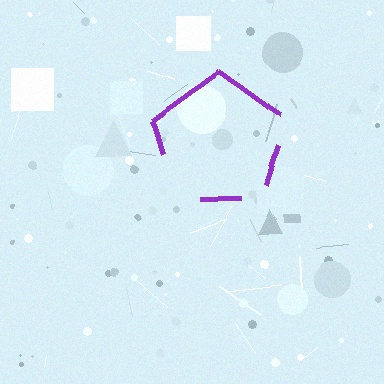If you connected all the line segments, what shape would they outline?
They would outline a pentagon.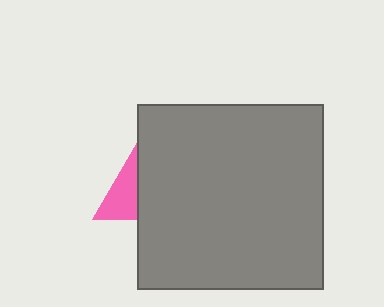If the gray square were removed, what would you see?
You would see the complete pink triangle.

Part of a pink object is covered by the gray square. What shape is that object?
It is a triangle.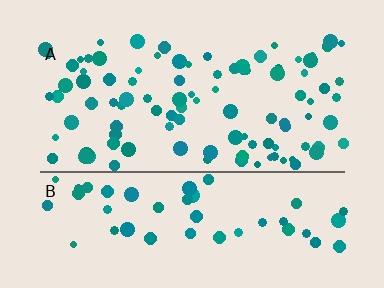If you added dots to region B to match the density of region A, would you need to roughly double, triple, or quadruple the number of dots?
Approximately double.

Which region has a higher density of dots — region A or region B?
A (the top).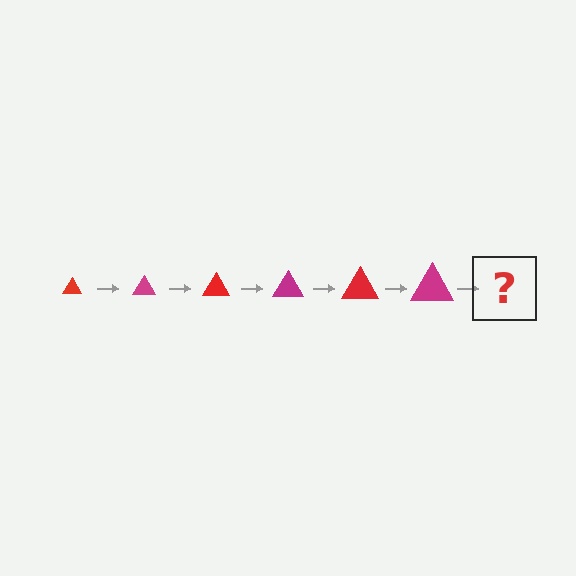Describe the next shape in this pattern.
It should be a red triangle, larger than the previous one.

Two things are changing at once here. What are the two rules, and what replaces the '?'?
The two rules are that the triangle grows larger each step and the color cycles through red and magenta. The '?' should be a red triangle, larger than the previous one.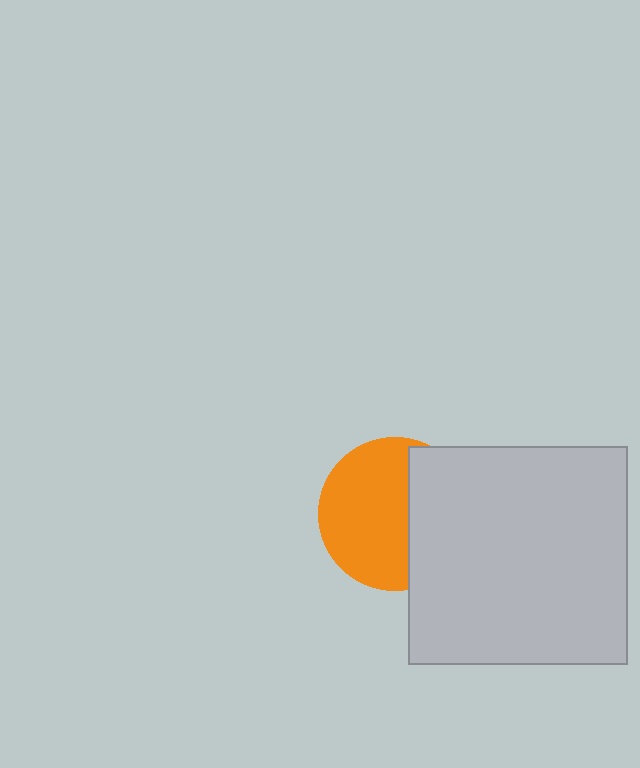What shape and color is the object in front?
The object in front is a light gray rectangle.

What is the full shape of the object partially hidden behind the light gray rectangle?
The partially hidden object is an orange circle.